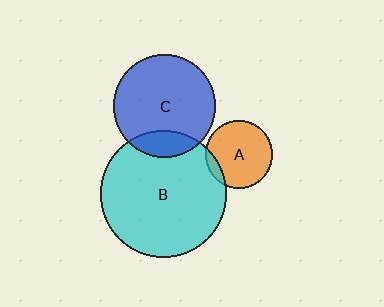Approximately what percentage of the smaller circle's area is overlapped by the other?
Approximately 15%.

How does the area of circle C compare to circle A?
Approximately 2.3 times.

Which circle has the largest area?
Circle B (cyan).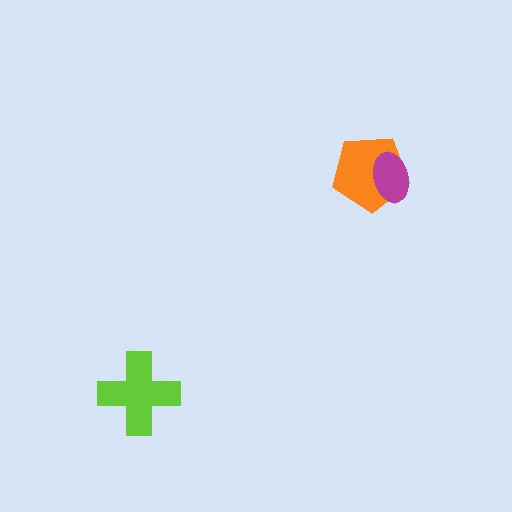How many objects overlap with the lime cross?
0 objects overlap with the lime cross.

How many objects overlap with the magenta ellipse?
1 object overlaps with the magenta ellipse.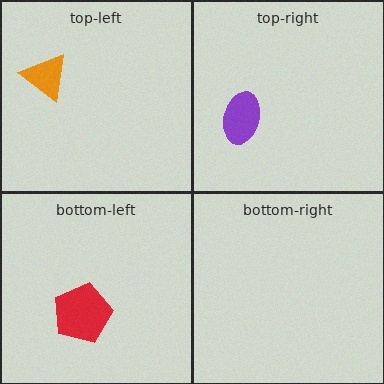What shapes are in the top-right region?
The purple ellipse.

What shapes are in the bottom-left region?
The red pentagon.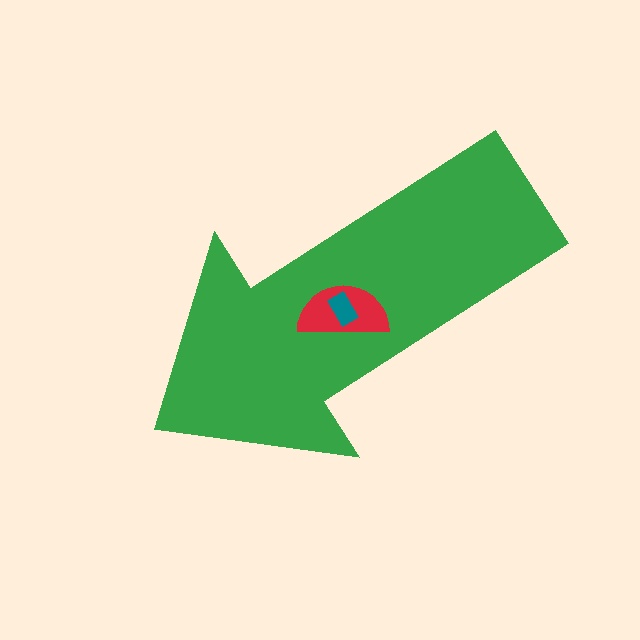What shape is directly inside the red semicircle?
The teal rectangle.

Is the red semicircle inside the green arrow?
Yes.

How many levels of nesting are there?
3.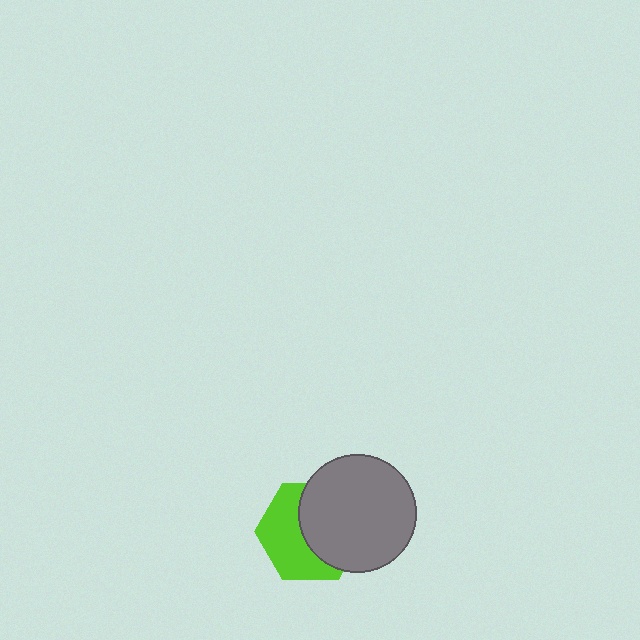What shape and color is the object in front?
The object in front is a gray circle.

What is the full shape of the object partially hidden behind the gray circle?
The partially hidden object is a lime hexagon.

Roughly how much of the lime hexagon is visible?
About half of it is visible (roughly 49%).